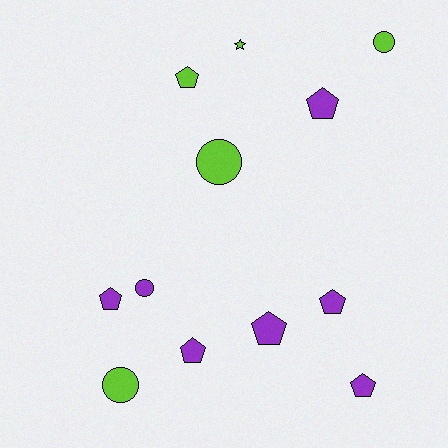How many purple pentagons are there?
There are 6 purple pentagons.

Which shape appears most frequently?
Pentagon, with 7 objects.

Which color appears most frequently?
Purple, with 7 objects.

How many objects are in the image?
There are 12 objects.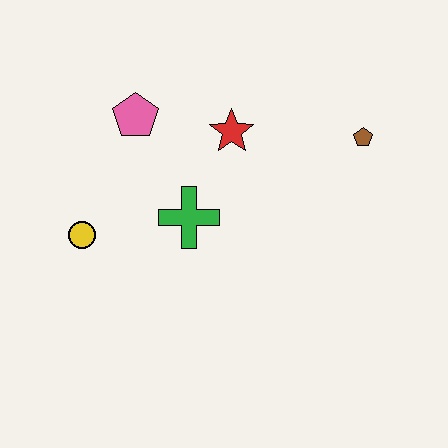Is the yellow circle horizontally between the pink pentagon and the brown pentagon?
No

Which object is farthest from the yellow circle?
The brown pentagon is farthest from the yellow circle.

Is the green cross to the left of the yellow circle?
No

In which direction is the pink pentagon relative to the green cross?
The pink pentagon is above the green cross.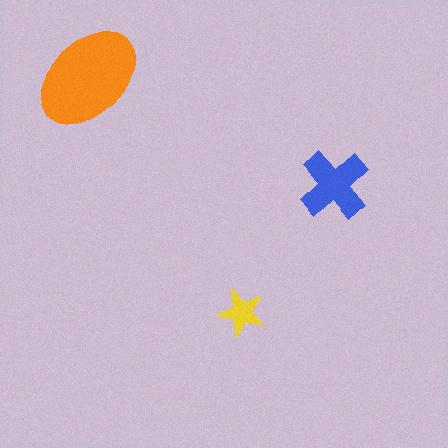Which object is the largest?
The orange ellipse.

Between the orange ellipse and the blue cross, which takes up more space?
The orange ellipse.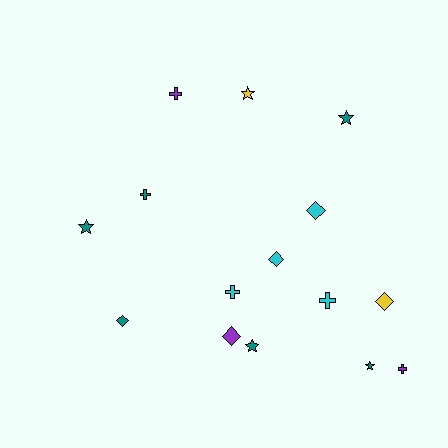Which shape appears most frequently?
Star, with 5 objects.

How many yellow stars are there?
There is 1 yellow star.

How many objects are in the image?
There are 15 objects.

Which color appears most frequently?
Teal, with 6 objects.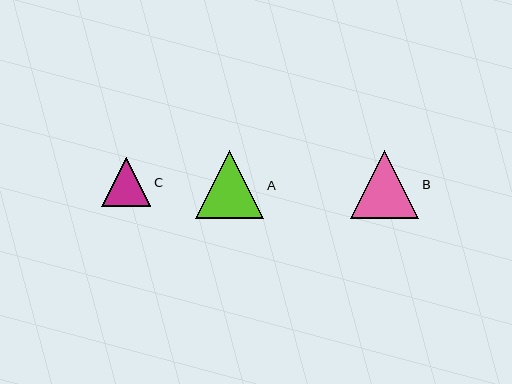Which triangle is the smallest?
Triangle C is the smallest with a size of approximately 49 pixels.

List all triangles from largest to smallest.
From largest to smallest: A, B, C.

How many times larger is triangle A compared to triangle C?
Triangle A is approximately 1.4 times the size of triangle C.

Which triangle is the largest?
Triangle A is the largest with a size of approximately 68 pixels.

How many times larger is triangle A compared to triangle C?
Triangle A is approximately 1.4 times the size of triangle C.